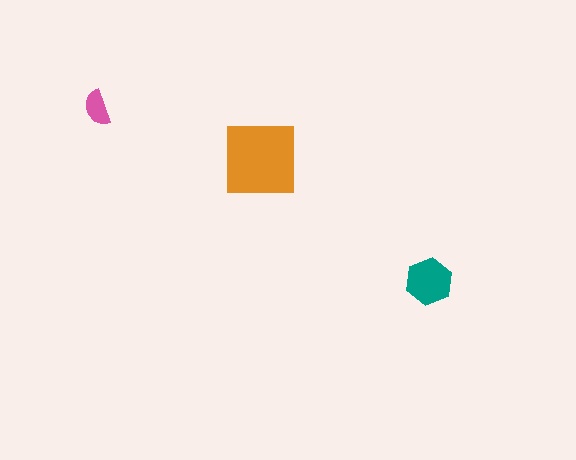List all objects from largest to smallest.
The orange square, the teal hexagon, the pink semicircle.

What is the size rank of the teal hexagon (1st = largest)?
2nd.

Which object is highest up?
The pink semicircle is topmost.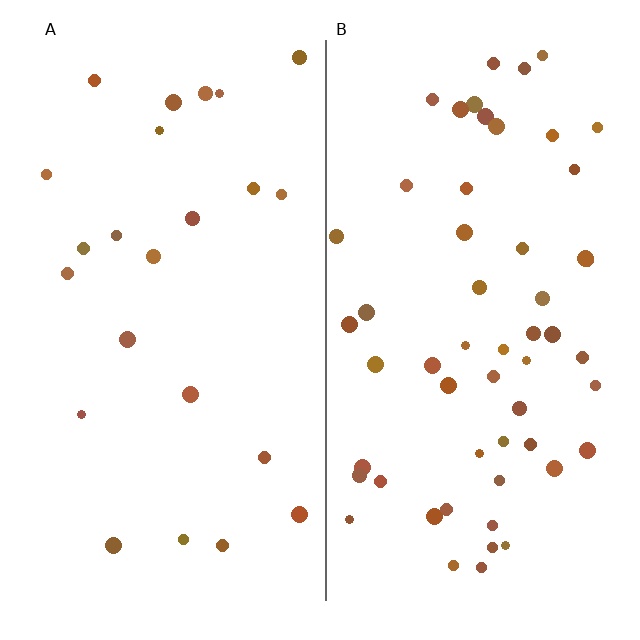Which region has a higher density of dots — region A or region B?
B (the right).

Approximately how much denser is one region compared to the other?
Approximately 2.4× — region B over region A.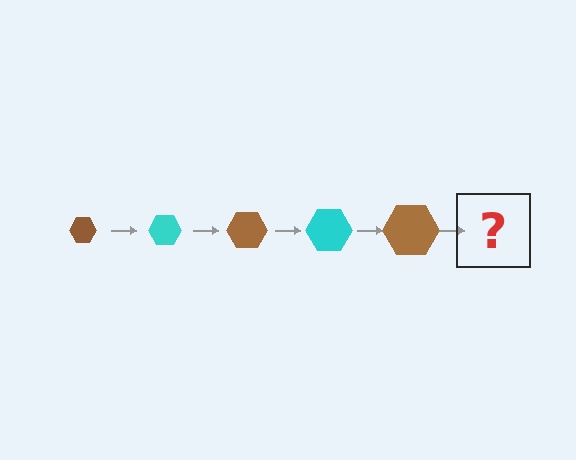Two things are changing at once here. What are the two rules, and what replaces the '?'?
The two rules are that the hexagon grows larger each step and the color cycles through brown and cyan. The '?' should be a cyan hexagon, larger than the previous one.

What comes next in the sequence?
The next element should be a cyan hexagon, larger than the previous one.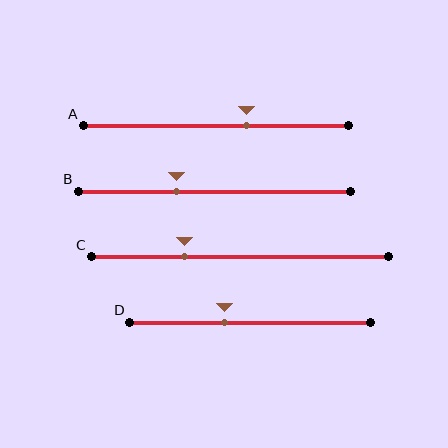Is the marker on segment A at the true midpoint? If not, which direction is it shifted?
No, the marker on segment A is shifted to the right by about 11% of the segment length.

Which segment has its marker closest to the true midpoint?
Segment D has its marker closest to the true midpoint.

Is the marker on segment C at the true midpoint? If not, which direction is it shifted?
No, the marker on segment C is shifted to the left by about 19% of the segment length.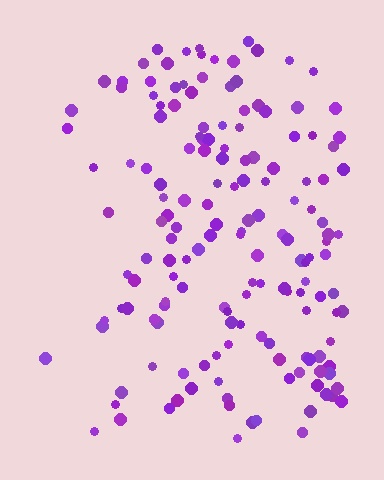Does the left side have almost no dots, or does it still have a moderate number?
Still a moderate number, just noticeably fewer than the right.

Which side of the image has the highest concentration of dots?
The right.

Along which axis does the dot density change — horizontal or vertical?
Horizontal.